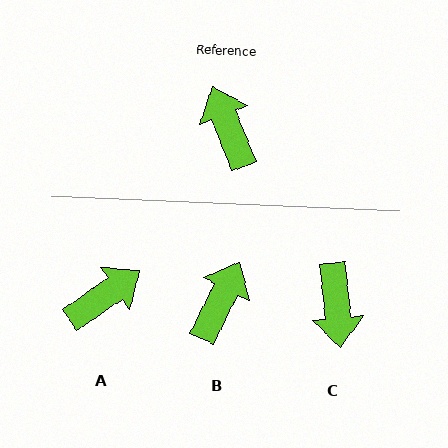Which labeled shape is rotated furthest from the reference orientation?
C, about 164 degrees away.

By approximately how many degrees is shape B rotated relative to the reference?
Approximately 48 degrees clockwise.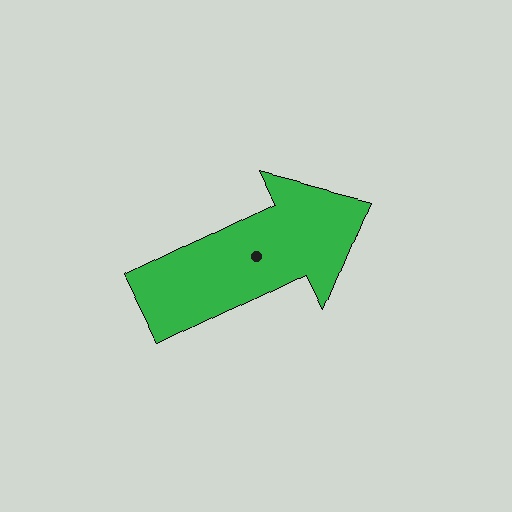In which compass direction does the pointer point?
Northeast.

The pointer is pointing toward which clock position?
Roughly 2 o'clock.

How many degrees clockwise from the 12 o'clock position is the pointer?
Approximately 63 degrees.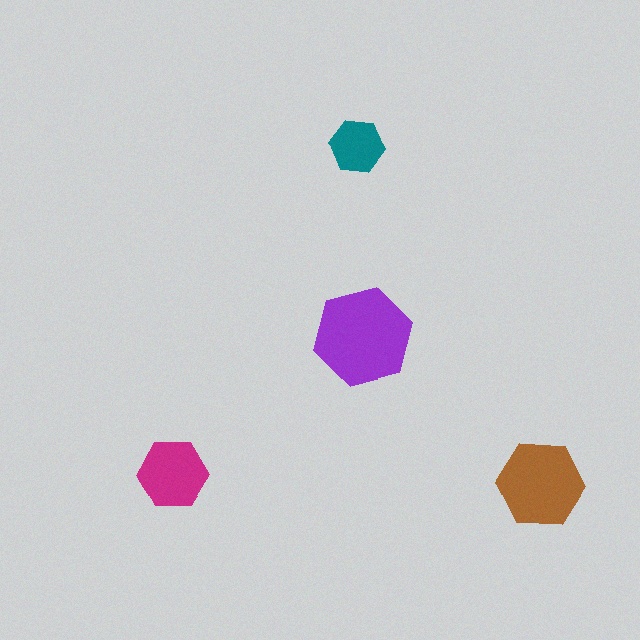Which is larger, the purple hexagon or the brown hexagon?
The purple one.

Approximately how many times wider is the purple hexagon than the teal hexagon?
About 2 times wider.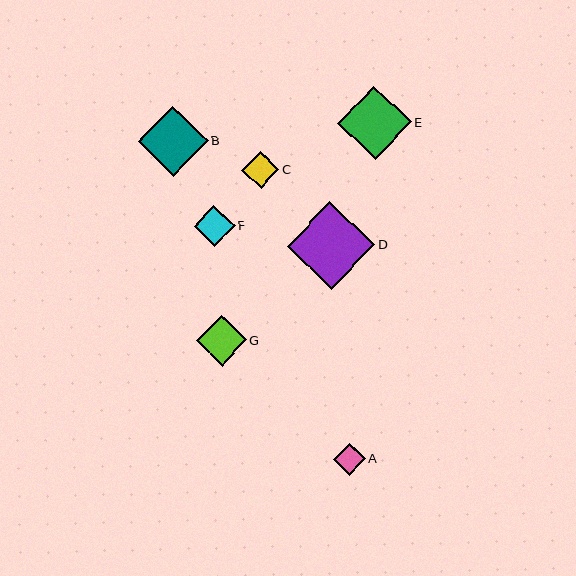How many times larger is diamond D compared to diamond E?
Diamond D is approximately 1.2 times the size of diamond E.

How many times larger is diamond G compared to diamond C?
Diamond G is approximately 1.3 times the size of diamond C.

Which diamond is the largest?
Diamond D is the largest with a size of approximately 87 pixels.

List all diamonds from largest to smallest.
From largest to smallest: D, E, B, G, F, C, A.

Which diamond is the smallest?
Diamond A is the smallest with a size of approximately 32 pixels.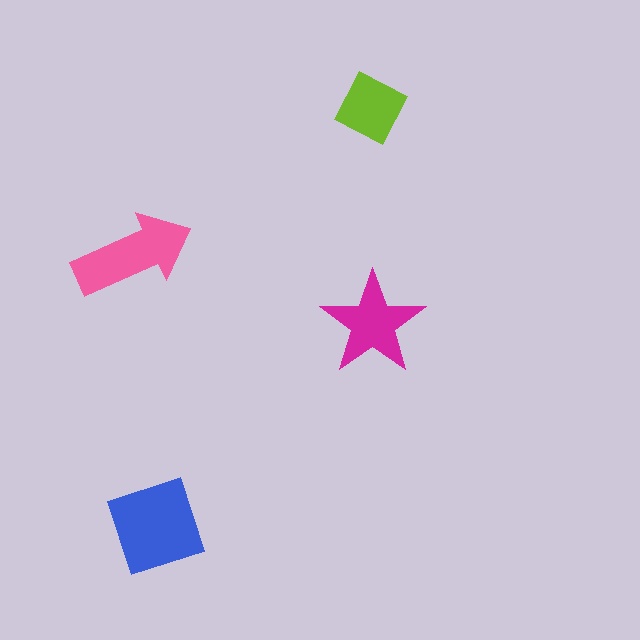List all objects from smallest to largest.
The lime diamond, the magenta star, the pink arrow, the blue square.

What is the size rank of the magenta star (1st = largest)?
3rd.